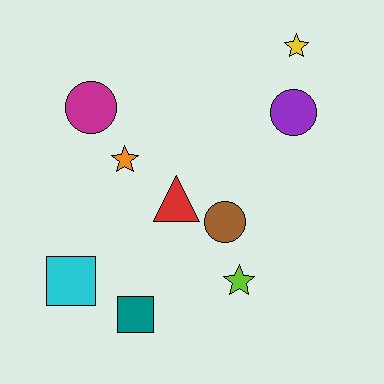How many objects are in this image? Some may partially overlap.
There are 9 objects.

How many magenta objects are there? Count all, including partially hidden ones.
There is 1 magenta object.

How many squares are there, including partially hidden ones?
There are 2 squares.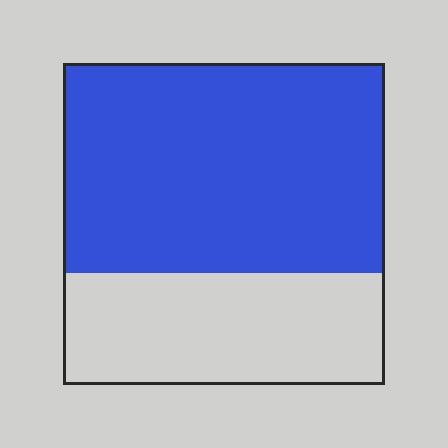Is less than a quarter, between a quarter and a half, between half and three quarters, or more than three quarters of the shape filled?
Between half and three quarters.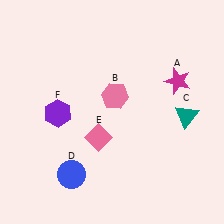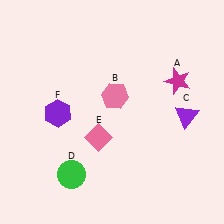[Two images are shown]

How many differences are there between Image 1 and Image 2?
There are 2 differences between the two images.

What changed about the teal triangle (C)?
In Image 1, C is teal. In Image 2, it changed to purple.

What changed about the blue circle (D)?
In Image 1, D is blue. In Image 2, it changed to green.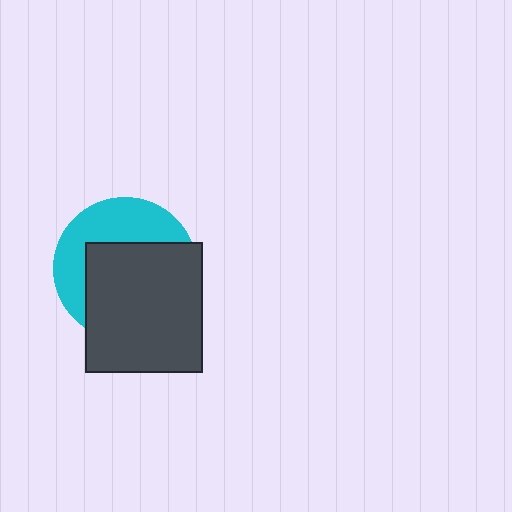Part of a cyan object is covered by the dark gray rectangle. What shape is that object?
It is a circle.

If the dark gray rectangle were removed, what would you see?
You would see the complete cyan circle.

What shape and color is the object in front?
The object in front is a dark gray rectangle.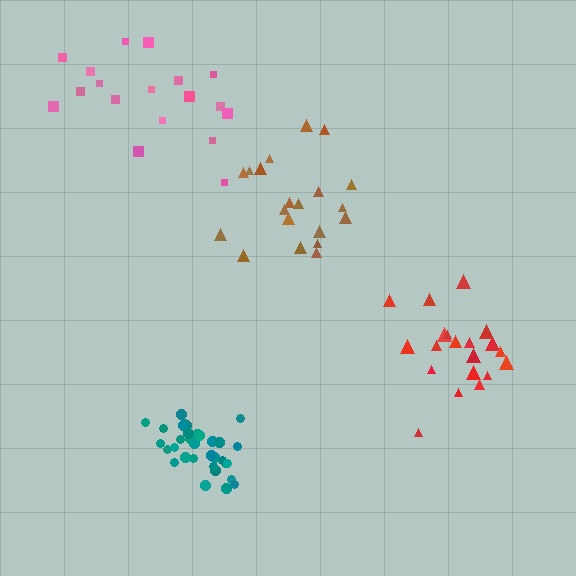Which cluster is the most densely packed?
Teal.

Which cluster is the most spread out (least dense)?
Pink.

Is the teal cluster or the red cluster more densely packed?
Teal.